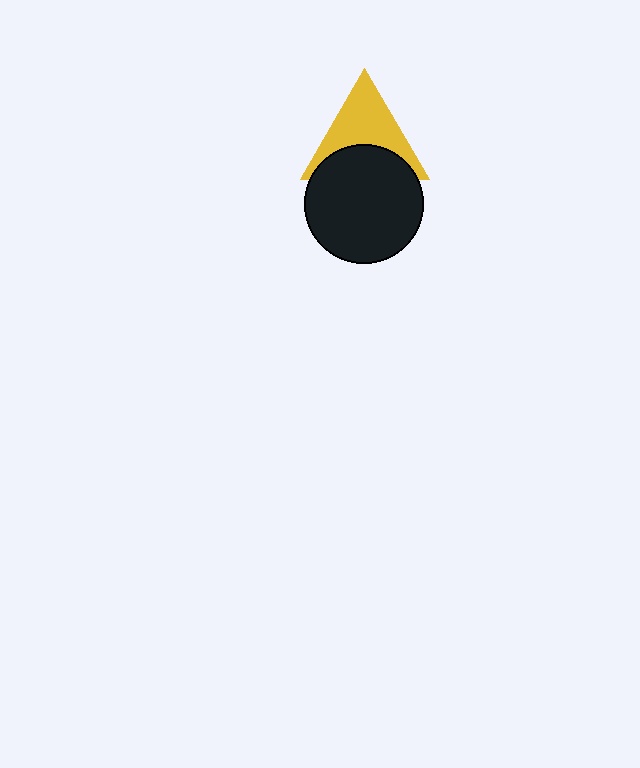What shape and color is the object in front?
The object in front is a black circle.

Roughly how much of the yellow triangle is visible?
About half of it is visible (roughly 62%).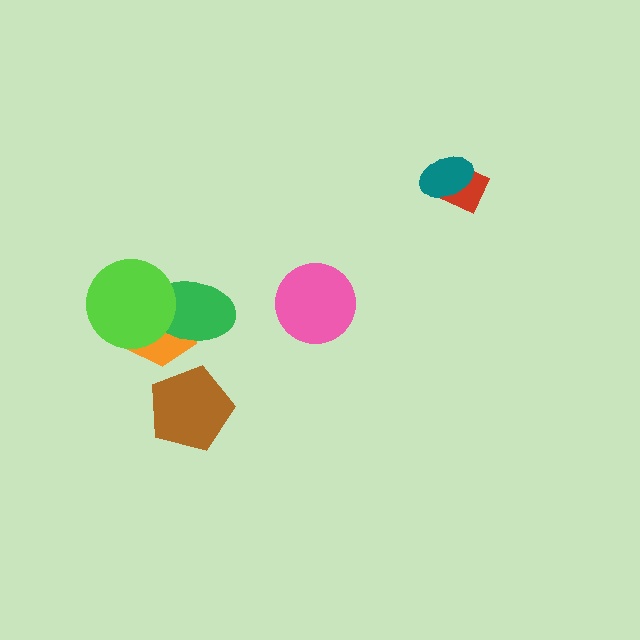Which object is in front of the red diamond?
The teal ellipse is in front of the red diamond.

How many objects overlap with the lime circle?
2 objects overlap with the lime circle.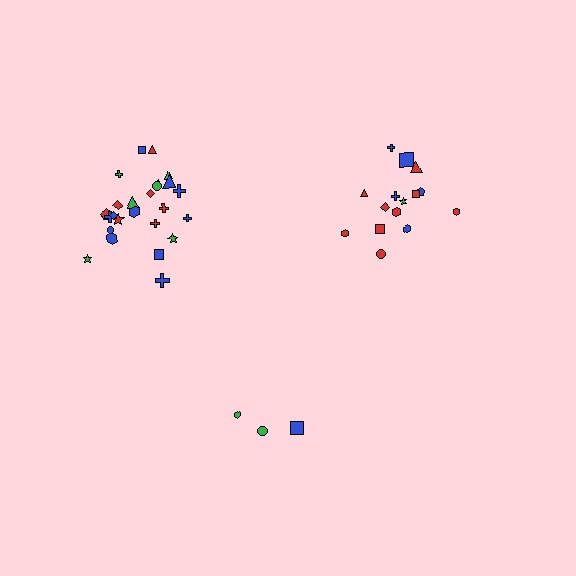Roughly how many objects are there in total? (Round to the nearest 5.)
Roughly 45 objects in total.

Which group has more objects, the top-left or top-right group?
The top-left group.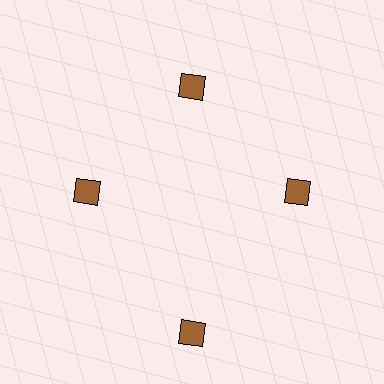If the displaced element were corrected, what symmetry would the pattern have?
It would have 4-fold rotational symmetry — the pattern would map onto itself every 90 degrees.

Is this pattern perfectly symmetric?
No. The 4 brown diamonds are arranged in a ring, but one element near the 6 o'clock position is pushed outward from the center, breaking the 4-fold rotational symmetry.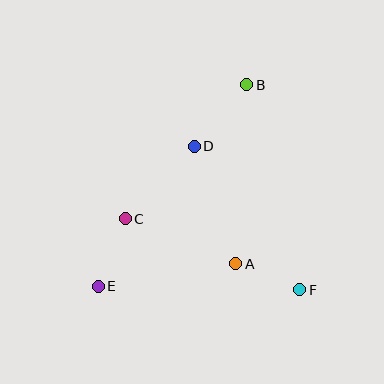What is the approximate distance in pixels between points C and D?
The distance between C and D is approximately 100 pixels.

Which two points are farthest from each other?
Points B and E are farthest from each other.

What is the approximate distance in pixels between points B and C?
The distance between B and C is approximately 181 pixels.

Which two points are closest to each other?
Points A and F are closest to each other.